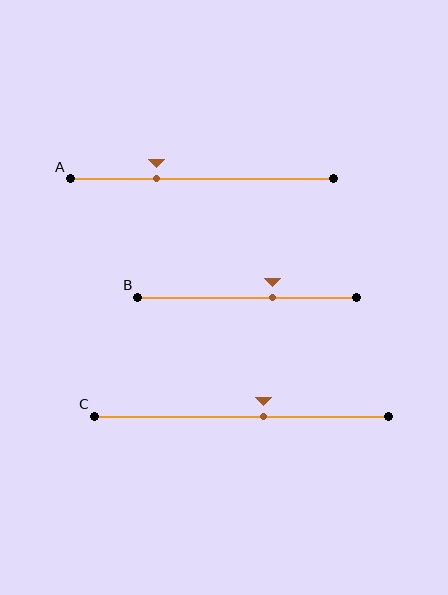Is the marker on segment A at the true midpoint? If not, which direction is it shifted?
No, the marker on segment A is shifted to the left by about 17% of the segment length.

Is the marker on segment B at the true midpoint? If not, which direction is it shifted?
No, the marker on segment B is shifted to the right by about 11% of the segment length.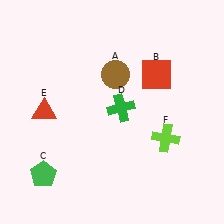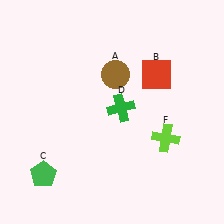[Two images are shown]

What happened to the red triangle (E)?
The red triangle (E) was removed in Image 2. It was in the top-left area of Image 1.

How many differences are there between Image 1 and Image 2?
There is 1 difference between the two images.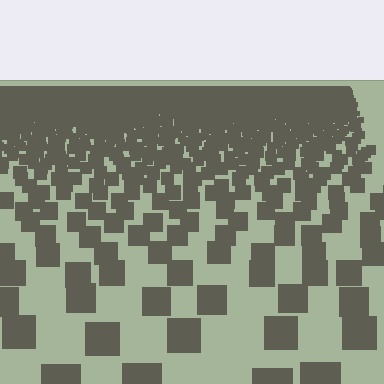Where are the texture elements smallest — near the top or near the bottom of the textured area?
Near the top.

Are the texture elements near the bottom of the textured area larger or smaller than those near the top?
Larger. Near the bottom, elements are closer to the viewer and appear at a bigger on-screen size.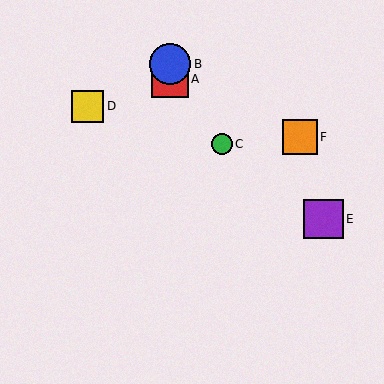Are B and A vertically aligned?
Yes, both are at x≈170.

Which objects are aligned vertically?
Objects A, B are aligned vertically.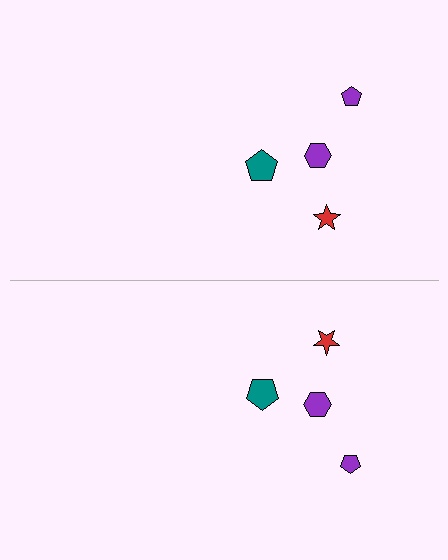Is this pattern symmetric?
Yes, this pattern has bilateral (reflection) symmetry.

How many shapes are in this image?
There are 8 shapes in this image.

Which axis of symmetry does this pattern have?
The pattern has a horizontal axis of symmetry running through the center of the image.